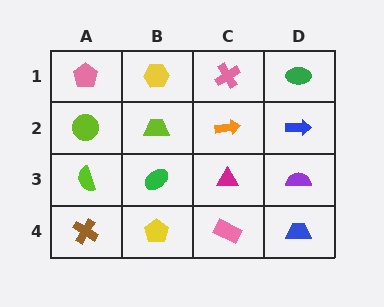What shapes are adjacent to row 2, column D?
A green ellipse (row 1, column D), a purple semicircle (row 3, column D), an orange arrow (row 2, column C).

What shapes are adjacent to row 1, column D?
A blue arrow (row 2, column D), a pink cross (row 1, column C).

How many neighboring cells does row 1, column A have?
2.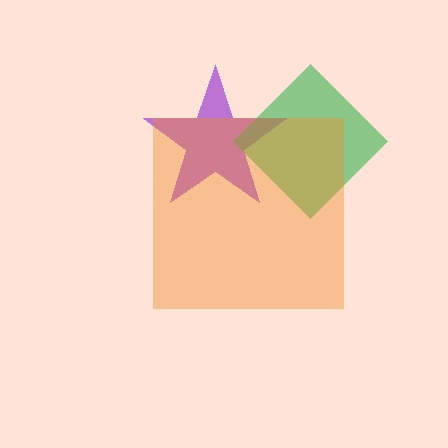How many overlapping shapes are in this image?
There are 3 overlapping shapes in the image.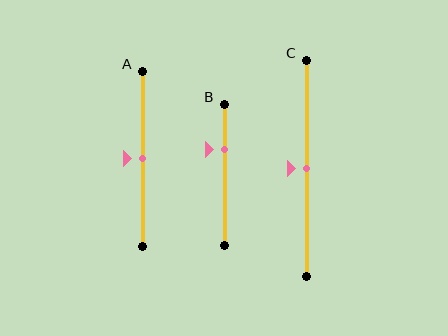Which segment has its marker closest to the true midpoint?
Segment A has its marker closest to the true midpoint.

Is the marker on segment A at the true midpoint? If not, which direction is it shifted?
Yes, the marker on segment A is at the true midpoint.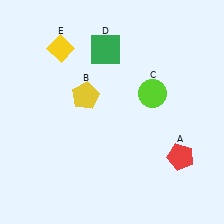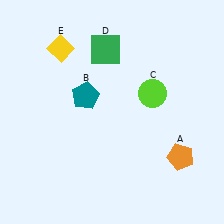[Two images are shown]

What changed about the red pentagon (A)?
In Image 1, A is red. In Image 2, it changed to orange.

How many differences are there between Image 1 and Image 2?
There are 2 differences between the two images.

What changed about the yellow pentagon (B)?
In Image 1, B is yellow. In Image 2, it changed to teal.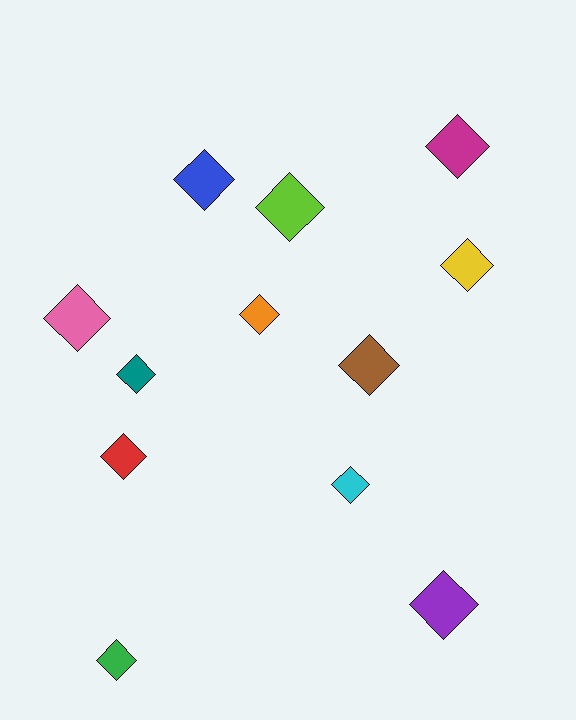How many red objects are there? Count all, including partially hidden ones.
There is 1 red object.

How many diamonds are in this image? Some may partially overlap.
There are 12 diamonds.